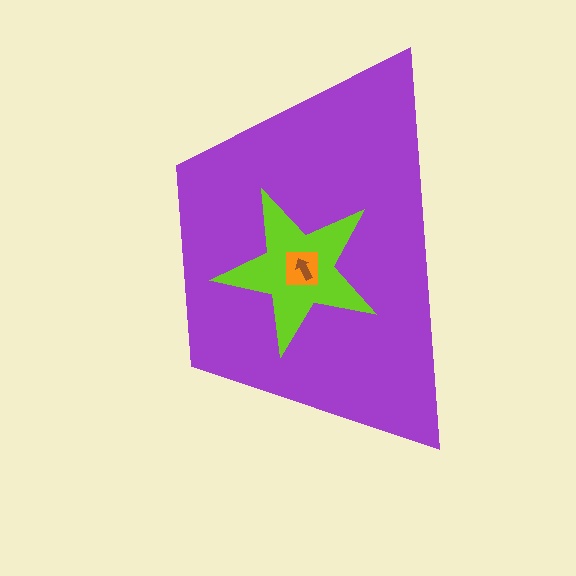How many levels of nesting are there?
4.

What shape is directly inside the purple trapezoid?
The lime star.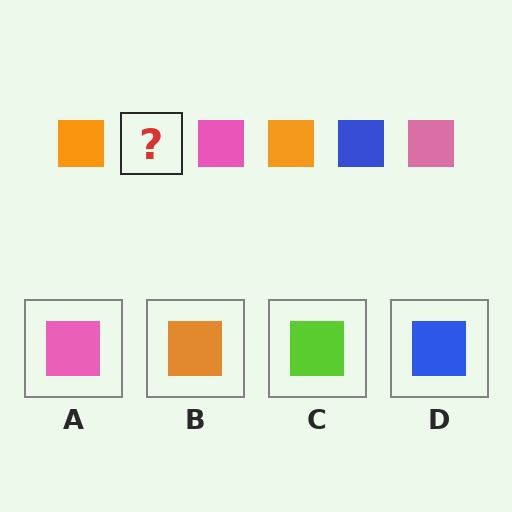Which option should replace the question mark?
Option D.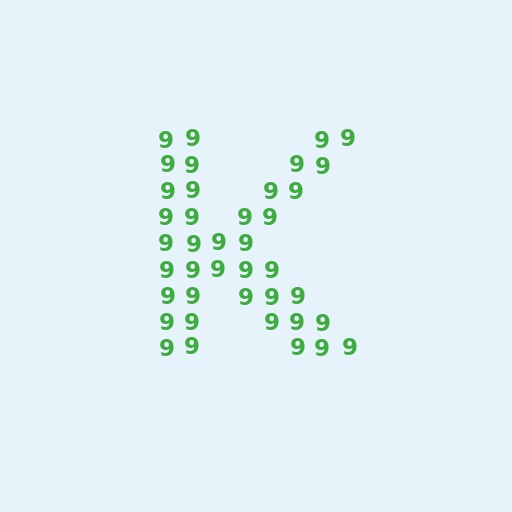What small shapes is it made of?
It is made of small digit 9's.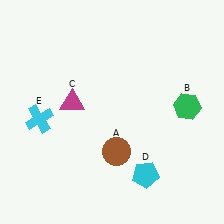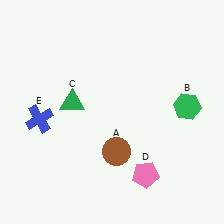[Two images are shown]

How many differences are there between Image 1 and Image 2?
There are 3 differences between the two images.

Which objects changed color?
C changed from magenta to green. D changed from cyan to pink. E changed from cyan to blue.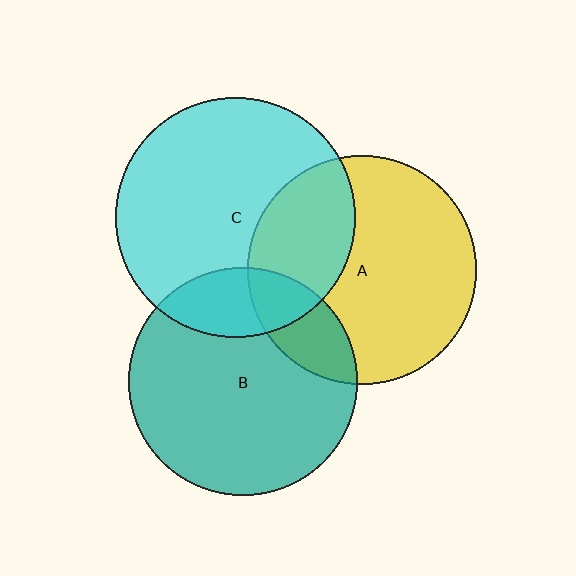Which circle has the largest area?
Circle C (cyan).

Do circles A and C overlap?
Yes.